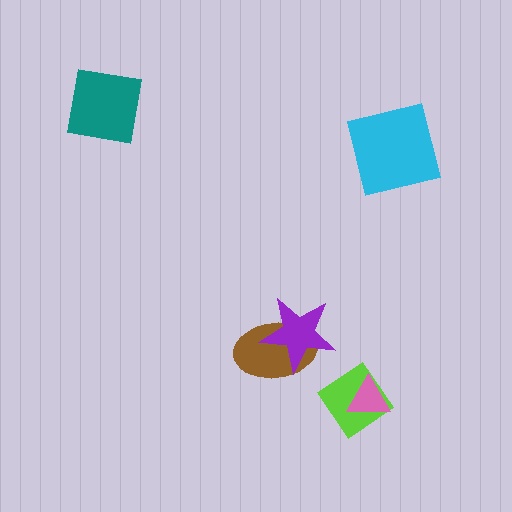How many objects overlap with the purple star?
1 object overlaps with the purple star.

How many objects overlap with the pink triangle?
1 object overlaps with the pink triangle.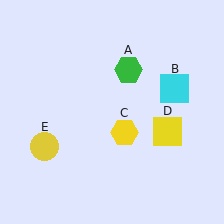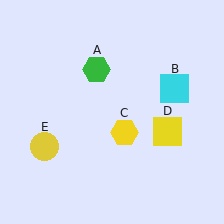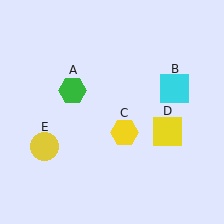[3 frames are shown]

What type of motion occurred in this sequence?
The green hexagon (object A) rotated counterclockwise around the center of the scene.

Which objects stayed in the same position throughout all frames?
Cyan square (object B) and yellow hexagon (object C) and yellow square (object D) and yellow circle (object E) remained stationary.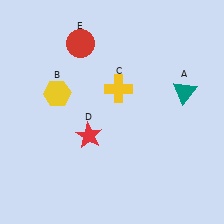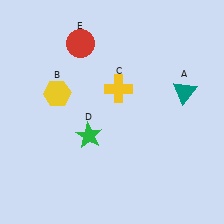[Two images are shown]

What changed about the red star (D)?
In Image 1, D is red. In Image 2, it changed to green.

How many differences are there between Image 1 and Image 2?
There is 1 difference between the two images.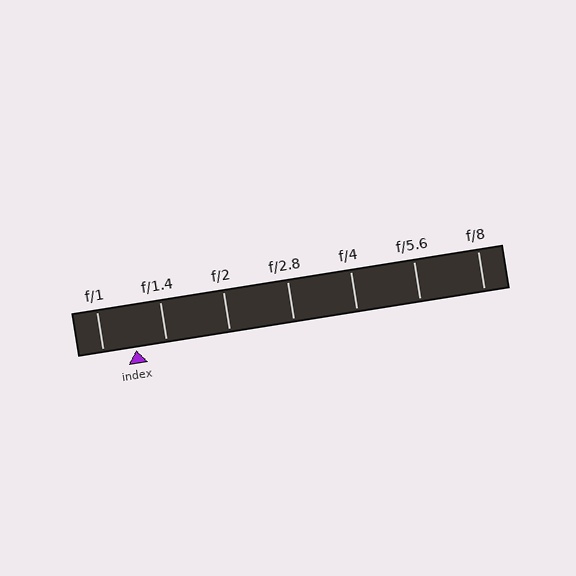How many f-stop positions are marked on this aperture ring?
There are 7 f-stop positions marked.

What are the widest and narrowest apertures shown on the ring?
The widest aperture shown is f/1 and the narrowest is f/8.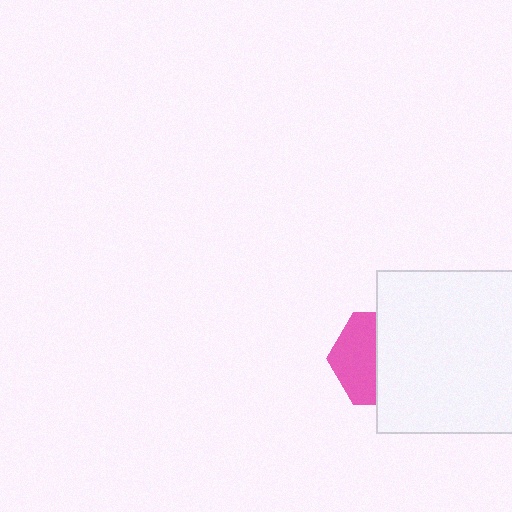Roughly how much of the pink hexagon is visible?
A small part of it is visible (roughly 45%).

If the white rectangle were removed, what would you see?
You would see the complete pink hexagon.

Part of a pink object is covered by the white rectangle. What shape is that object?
It is a hexagon.